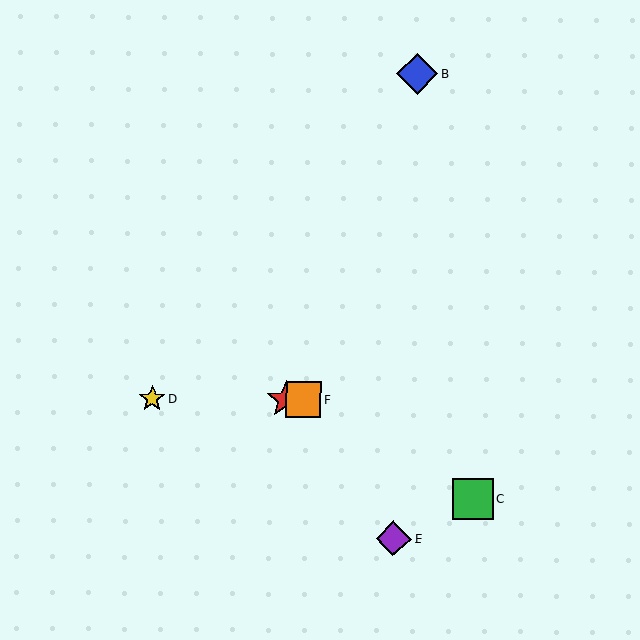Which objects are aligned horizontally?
Objects A, D, F are aligned horizontally.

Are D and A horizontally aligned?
Yes, both are at y≈398.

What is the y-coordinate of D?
Object D is at y≈398.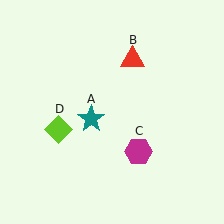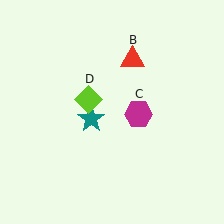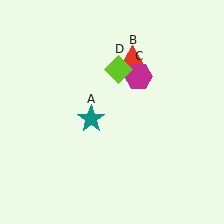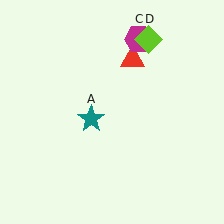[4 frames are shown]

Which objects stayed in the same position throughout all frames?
Teal star (object A) and red triangle (object B) remained stationary.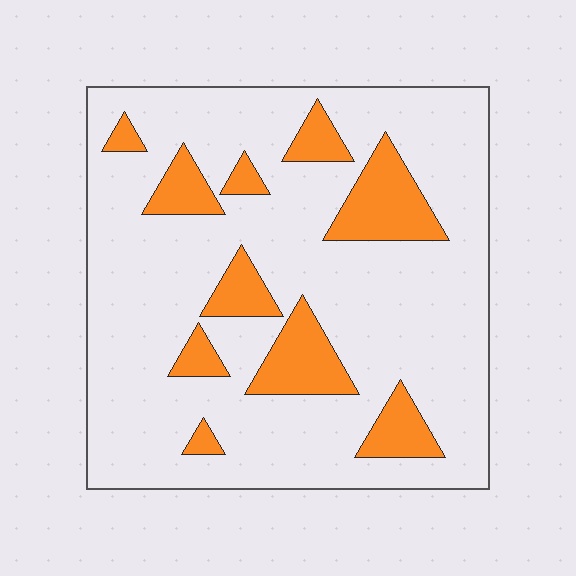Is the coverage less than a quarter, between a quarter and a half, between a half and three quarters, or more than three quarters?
Less than a quarter.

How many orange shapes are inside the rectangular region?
10.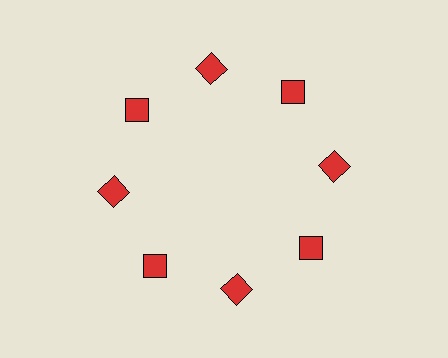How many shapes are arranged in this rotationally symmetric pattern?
There are 8 shapes, arranged in 8 groups of 1.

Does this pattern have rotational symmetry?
Yes, this pattern has 8-fold rotational symmetry. It looks the same after rotating 45 degrees around the center.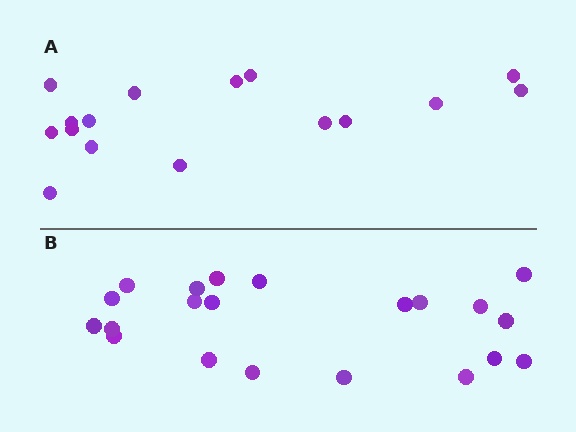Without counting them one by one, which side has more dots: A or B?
Region B (the bottom region) has more dots.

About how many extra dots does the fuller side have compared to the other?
Region B has about 5 more dots than region A.